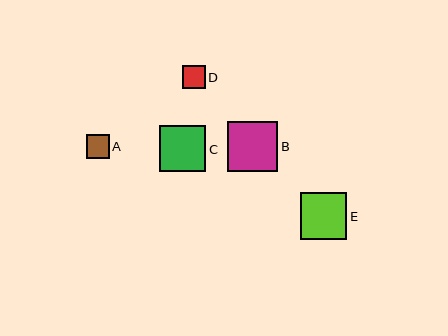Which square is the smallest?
Square D is the smallest with a size of approximately 22 pixels.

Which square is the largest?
Square B is the largest with a size of approximately 51 pixels.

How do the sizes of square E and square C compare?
Square E and square C are approximately the same size.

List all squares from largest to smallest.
From largest to smallest: B, E, C, A, D.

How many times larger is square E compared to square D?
Square E is approximately 2.1 times the size of square D.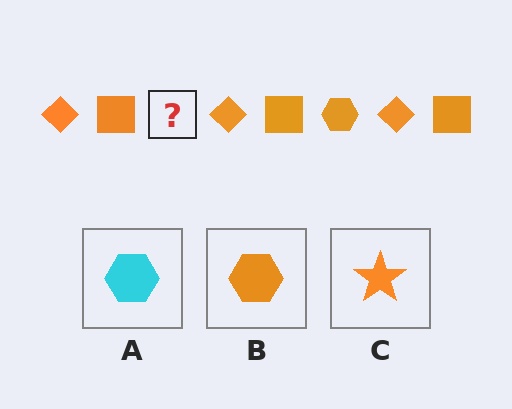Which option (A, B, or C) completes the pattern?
B.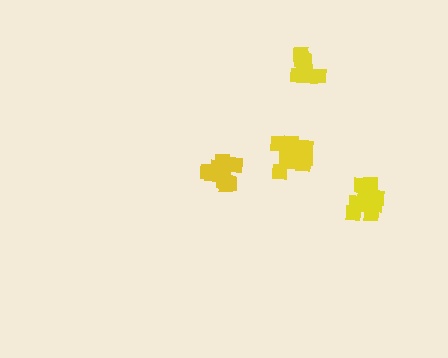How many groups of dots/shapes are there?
There are 4 groups.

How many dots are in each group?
Group 1: 13 dots, Group 2: 13 dots, Group 3: 13 dots, Group 4: 10 dots (49 total).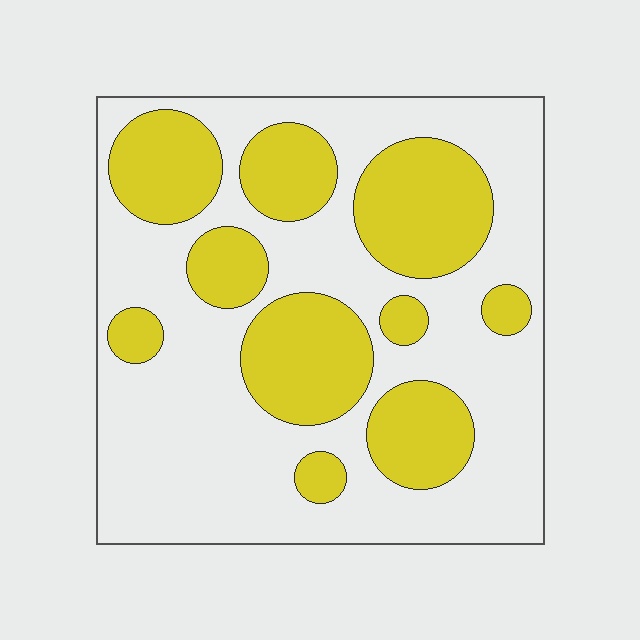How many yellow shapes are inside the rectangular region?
10.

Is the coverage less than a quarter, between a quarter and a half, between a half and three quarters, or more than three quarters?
Between a quarter and a half.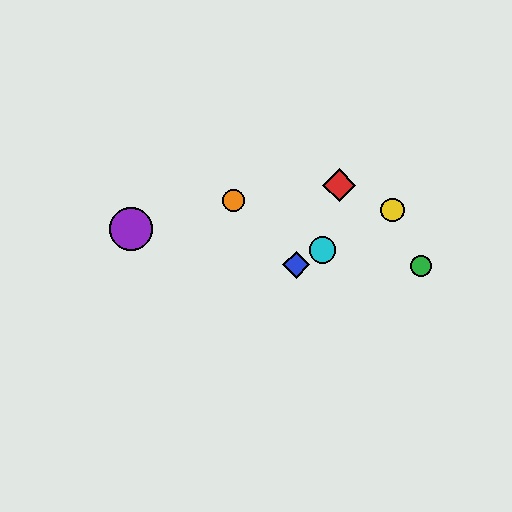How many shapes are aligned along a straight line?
3 shapes (the blue diamond, the yellow circle, the cyan circle) are aligned along a straight line.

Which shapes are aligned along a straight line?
The blue diamond, the yellow circle, the cyan circle are aligned along a straight line.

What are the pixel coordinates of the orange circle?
The orange circle is at (234, 201).